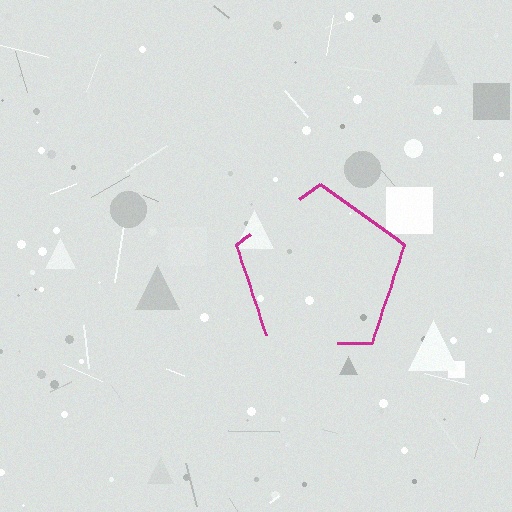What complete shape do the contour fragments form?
The contour fragments form a pentagon.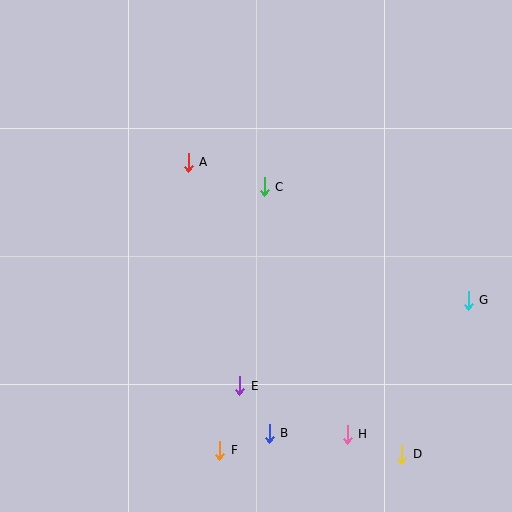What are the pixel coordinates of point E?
Point E is at (240, 386).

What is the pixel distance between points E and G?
The distance between E and G is 244 pixels.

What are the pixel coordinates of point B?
Point B is at (269, 433).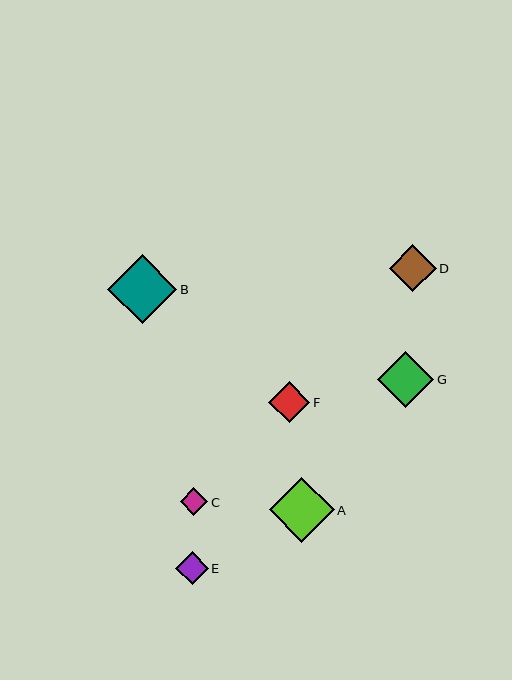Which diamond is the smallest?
Diamond C is the smallest with a size of approximately 28 pixels.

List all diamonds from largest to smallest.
From largest to smallest: B, A, G, D, F, E, C.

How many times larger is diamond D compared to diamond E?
Diamond D is approximately 1.4 times the size of diamond E.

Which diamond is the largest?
Diamond B is the largest with a size of approximately 70 pixels.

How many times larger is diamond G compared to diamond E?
Diamond G is approximately 1.7 times the size of diamond E.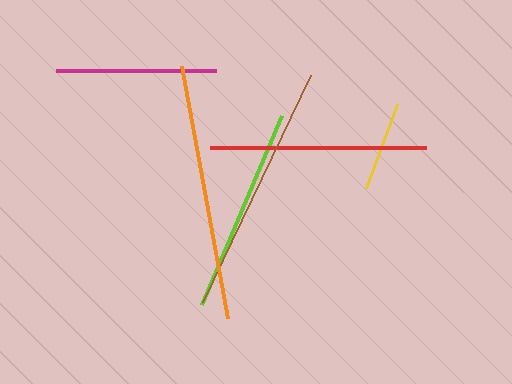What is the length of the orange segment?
The orange segment is approximately 256 pixels long.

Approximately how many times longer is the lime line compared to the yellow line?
The lime line is approximately 2.3 times the length of the yellow line.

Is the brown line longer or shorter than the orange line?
The orange line is longer than the brown line.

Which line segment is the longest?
The orange line is the longest at approximately 256 pixels.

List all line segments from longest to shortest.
From longest to shortest: orange, brown, red, lime, magenta, yellow.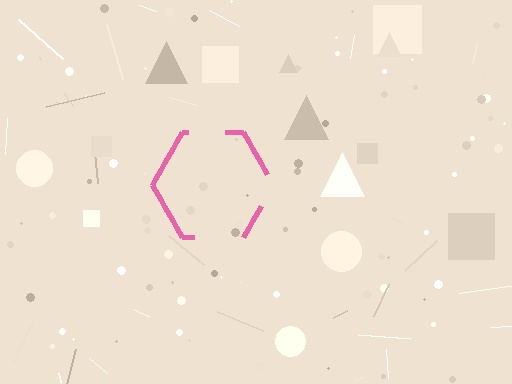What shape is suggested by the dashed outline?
The dashed outline suggests a hexagon.